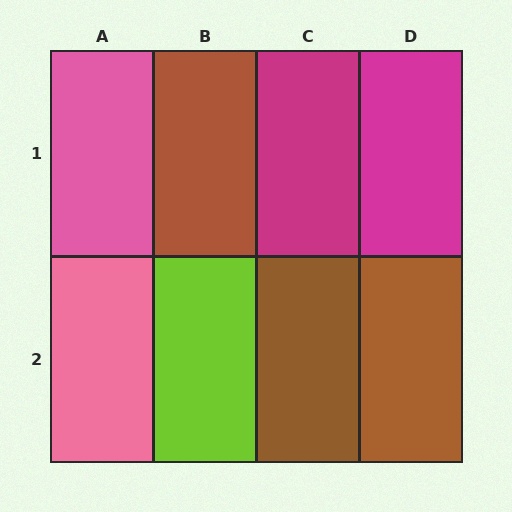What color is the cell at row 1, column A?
Pink.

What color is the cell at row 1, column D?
Magenta.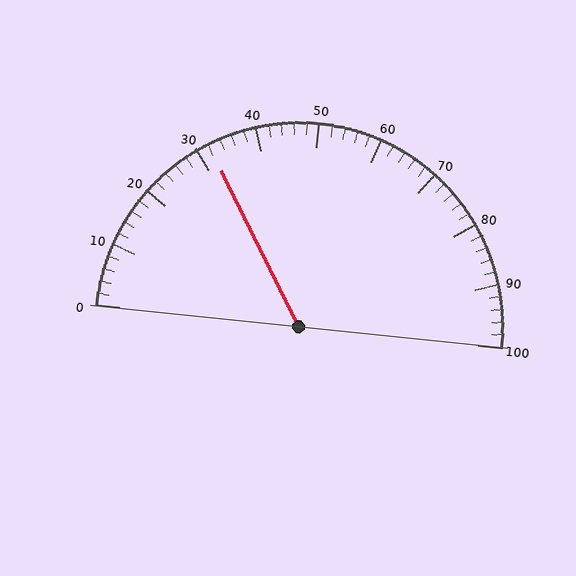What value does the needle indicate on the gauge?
The needle indicates approximately 32.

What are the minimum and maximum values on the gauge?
The gauge ranges from 0 to 100.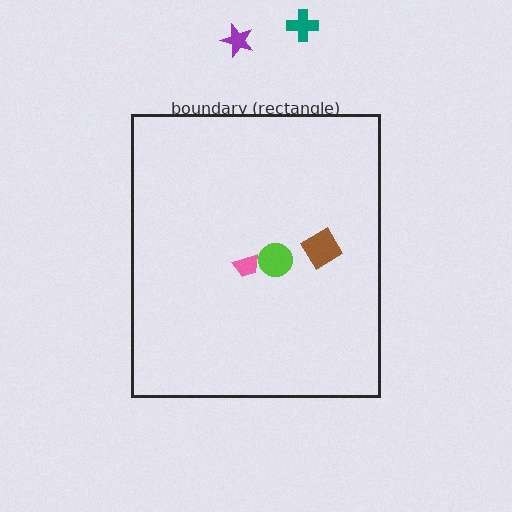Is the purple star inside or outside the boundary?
Outside.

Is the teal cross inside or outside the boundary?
Outside.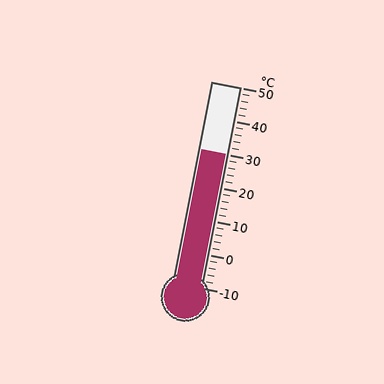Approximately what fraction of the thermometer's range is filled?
The thermometer is filled to approximately 65% of its range.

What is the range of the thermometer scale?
The thermometer scale ranges from -10°C to 50°C.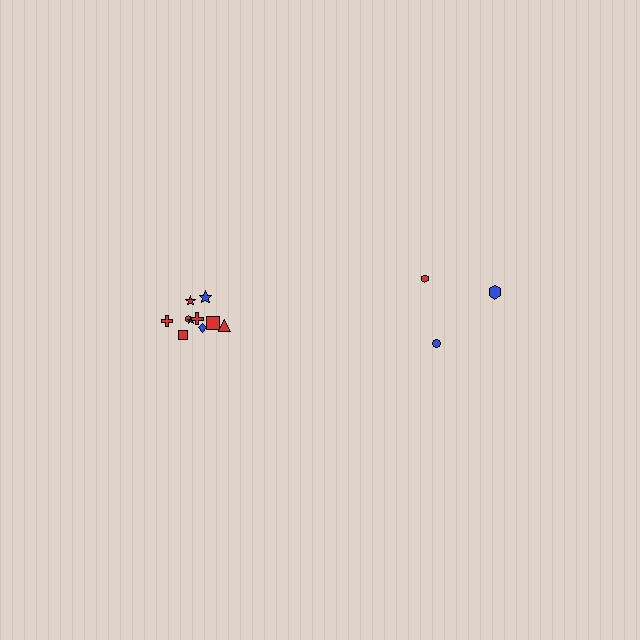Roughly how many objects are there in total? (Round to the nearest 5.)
Roughly 15 objects in total.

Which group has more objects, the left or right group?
The left group.